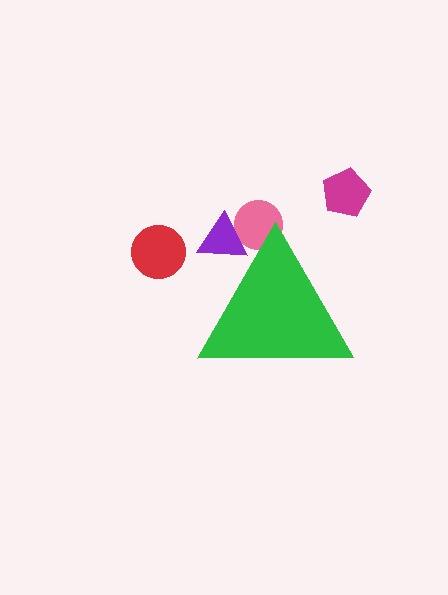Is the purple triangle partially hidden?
Yes, the purple triangle is partially hidden behind the green triangle.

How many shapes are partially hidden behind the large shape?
2 shapes are partially hidden.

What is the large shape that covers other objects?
A green triangle.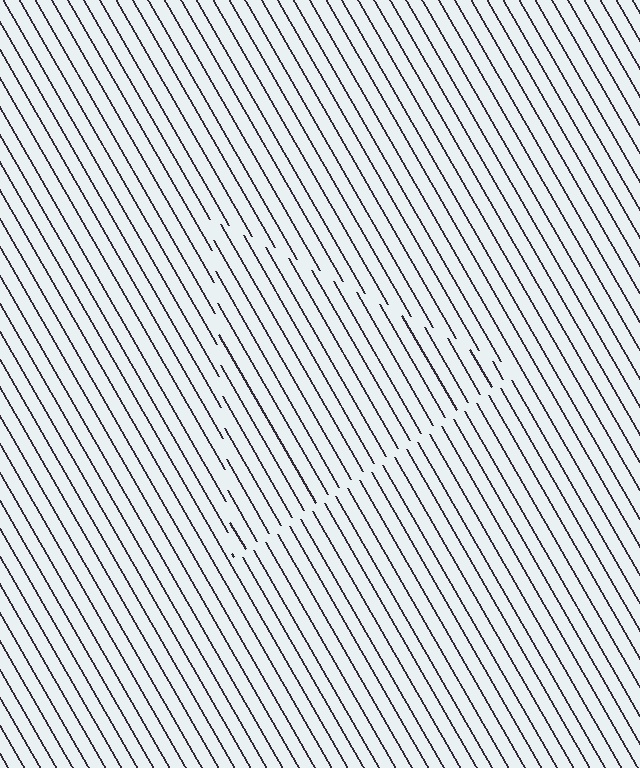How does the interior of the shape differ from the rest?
The interior of the shape contains the same grating, shifted by half a period — the contour is defined by the phase discontinuity where line-ends from the inner and outer gratings abut.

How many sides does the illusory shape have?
3 sides — the line-ends trace a triangle.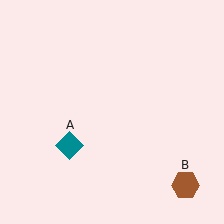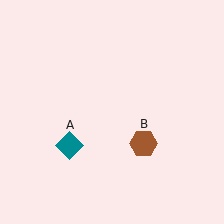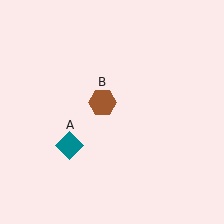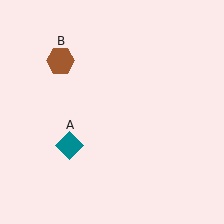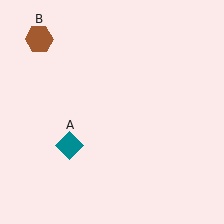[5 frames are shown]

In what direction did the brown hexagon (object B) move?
The brown hexagon (object B) moved up and to the left.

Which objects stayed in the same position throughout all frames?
Teal diamond (object A) remained stationary.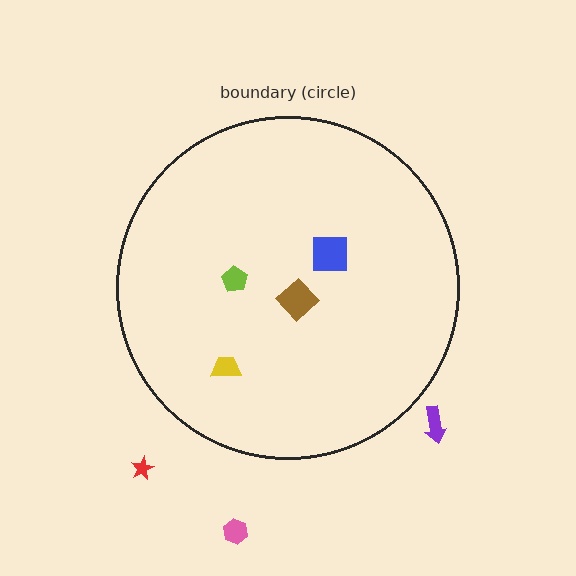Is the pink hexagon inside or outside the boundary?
Outside.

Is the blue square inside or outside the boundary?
Inside.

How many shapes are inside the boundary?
4 inside, 3 outside.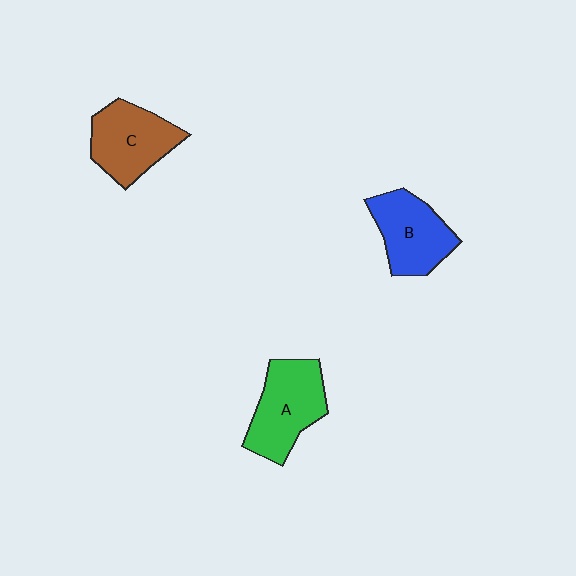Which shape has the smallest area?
Shape B (blue).